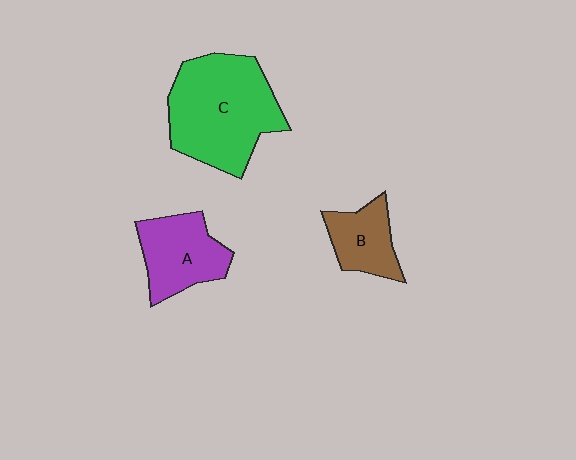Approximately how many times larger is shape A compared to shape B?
Approximately 1.4 times.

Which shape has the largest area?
Shape C (green).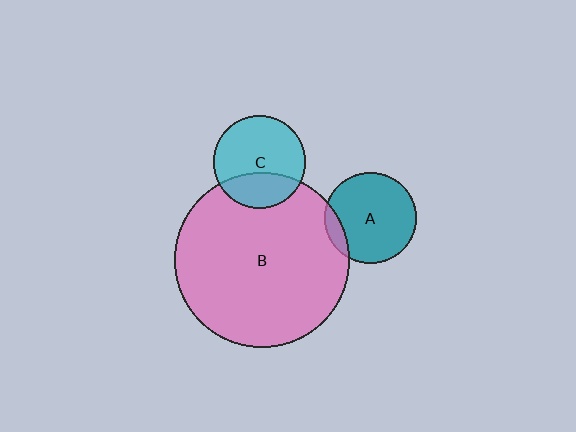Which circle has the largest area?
Circle B (pink).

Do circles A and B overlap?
Yes.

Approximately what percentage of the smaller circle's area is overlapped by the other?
Approximately 10%.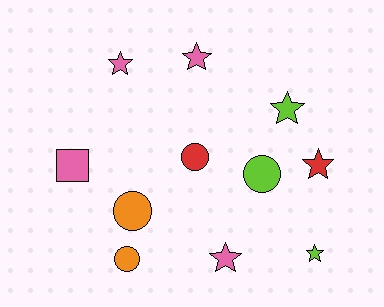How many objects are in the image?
There are 11 objects.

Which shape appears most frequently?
Star, with 6 objects.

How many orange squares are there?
There are no orange squares.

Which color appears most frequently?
Pink, with 4 objects.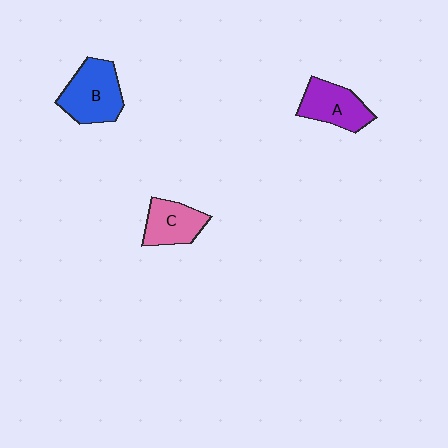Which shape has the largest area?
Shape B (blue).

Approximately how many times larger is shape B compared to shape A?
Approximately 1.2 times.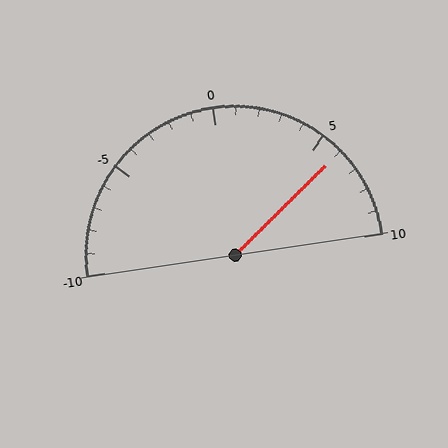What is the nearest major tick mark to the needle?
The nearest major tick mark is 5.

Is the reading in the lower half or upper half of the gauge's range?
The reading is in the upper half of the range (-10 to 10).